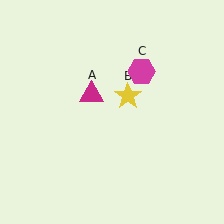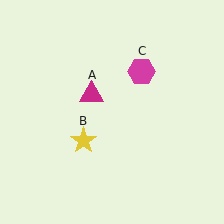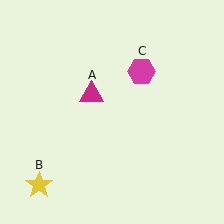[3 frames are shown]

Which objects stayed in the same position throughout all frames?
Magenta triangle (object A) and magenta hexagon (object C) remained stationary.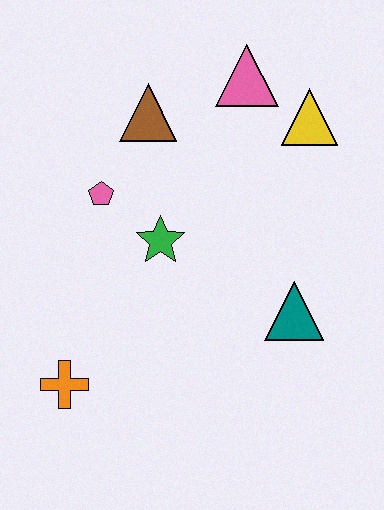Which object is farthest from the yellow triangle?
The orange cross is farthest from the yellow triangle.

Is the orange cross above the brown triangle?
No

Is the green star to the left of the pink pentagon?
No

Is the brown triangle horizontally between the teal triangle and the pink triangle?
No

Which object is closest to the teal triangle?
The green star is closest to the teal triangle.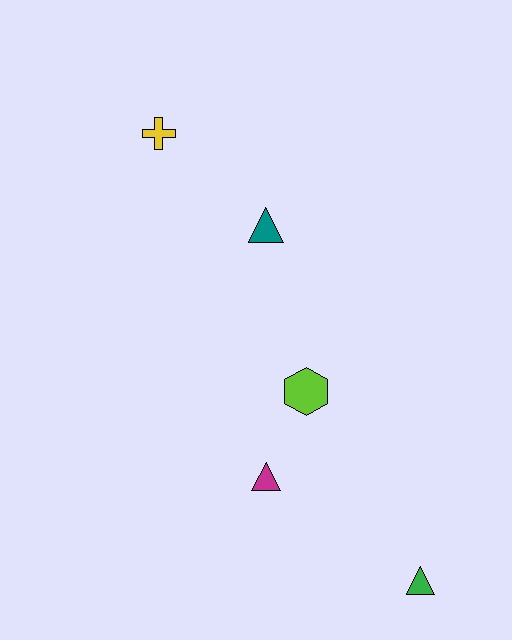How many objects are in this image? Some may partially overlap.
There are 5 objects.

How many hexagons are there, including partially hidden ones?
There is 1 hexagon.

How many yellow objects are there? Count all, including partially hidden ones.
There is 1 yellow object.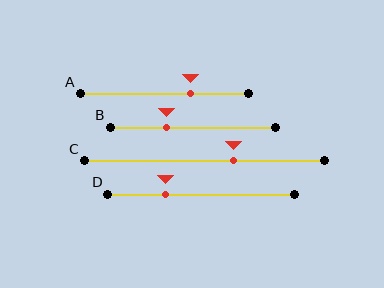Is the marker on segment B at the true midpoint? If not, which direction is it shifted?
No, the marker on segment B is shifted to the left by about 16% of the segment length.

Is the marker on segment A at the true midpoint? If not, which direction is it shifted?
No, the marker on segment A is shifted to the right by about 15% of the segment length.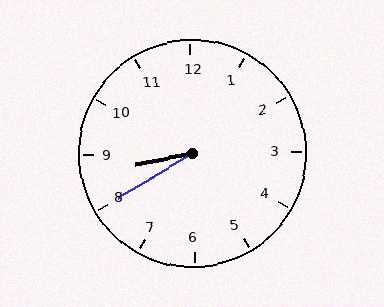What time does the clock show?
8:40.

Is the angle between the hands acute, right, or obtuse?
It is acute.